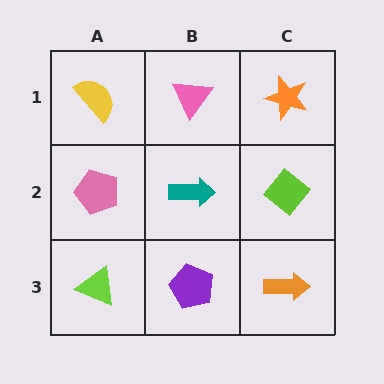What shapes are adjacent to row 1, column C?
A lime diamond (row 2, column C), a pink triangle (row 1, column B).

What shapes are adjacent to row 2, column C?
An orange star (row 1, column C), an orange arrow (row 3, column C), a teal arrow (row 2, column B).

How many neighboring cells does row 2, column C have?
3.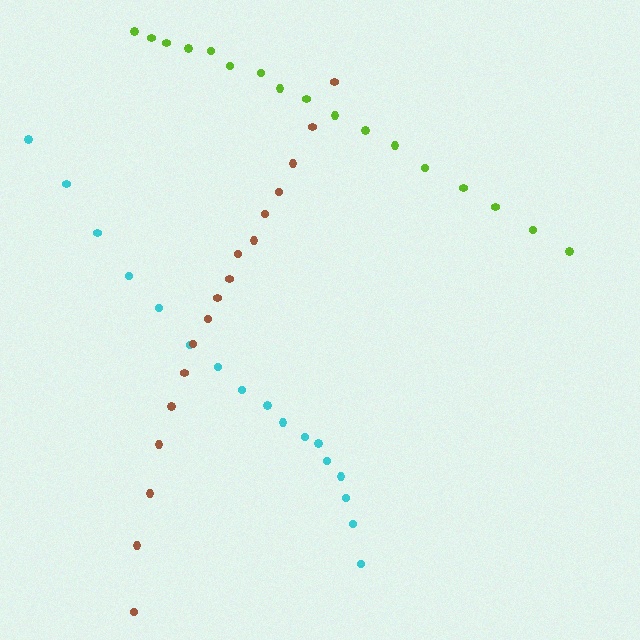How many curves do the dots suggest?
There are 3 distinct paths.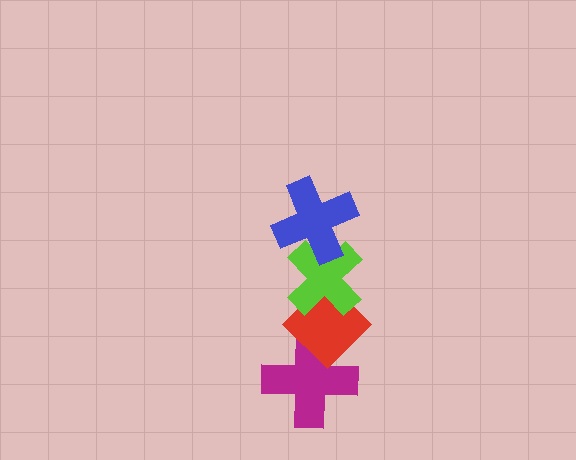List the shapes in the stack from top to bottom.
From top to bottom: the blue cross, the lime cross, the red diamond, the magenta cross.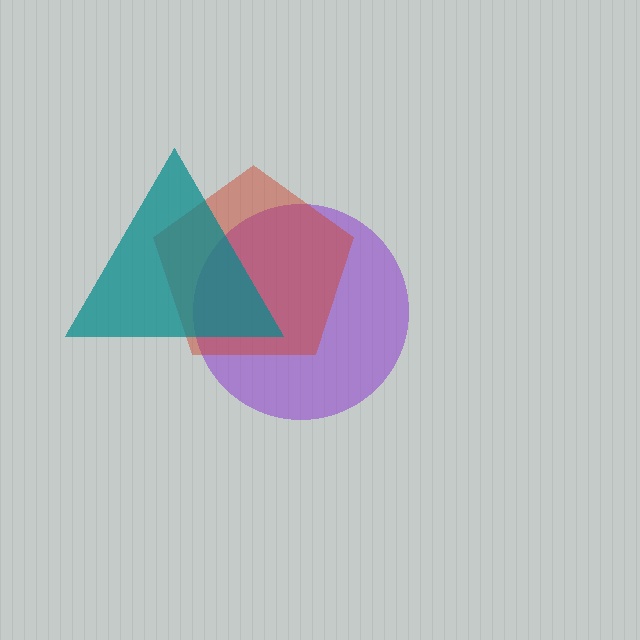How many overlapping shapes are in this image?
There are 3 overlapping shapes in the image.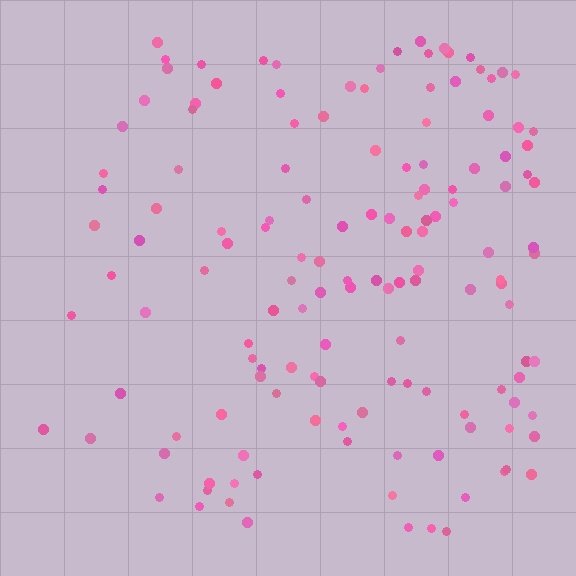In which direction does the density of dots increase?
From left to right, with the right side densest.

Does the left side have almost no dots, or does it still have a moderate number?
Still a moderate number, just noticeably fewer than the right.